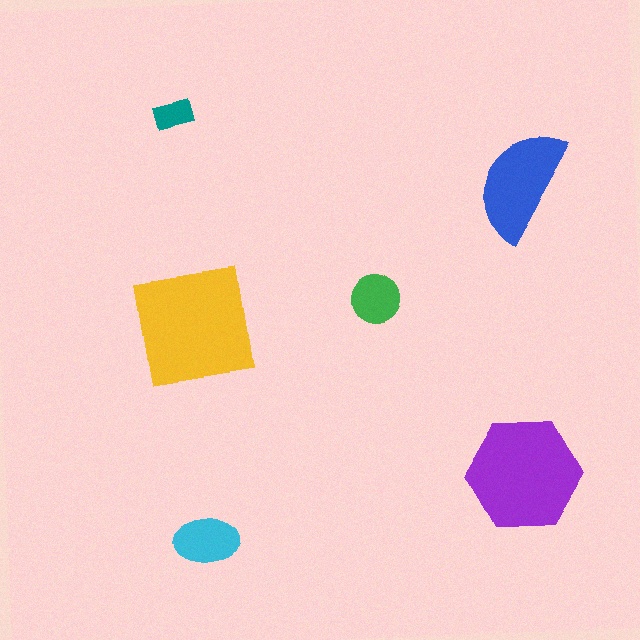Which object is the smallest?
The teal rectangle.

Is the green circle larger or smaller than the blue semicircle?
Smaller.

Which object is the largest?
The yellow square.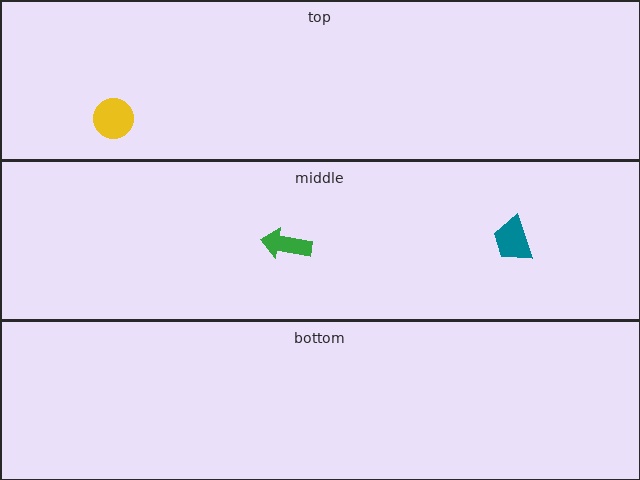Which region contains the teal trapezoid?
The middle region.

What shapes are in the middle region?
The green arrow, the teal trapezoid.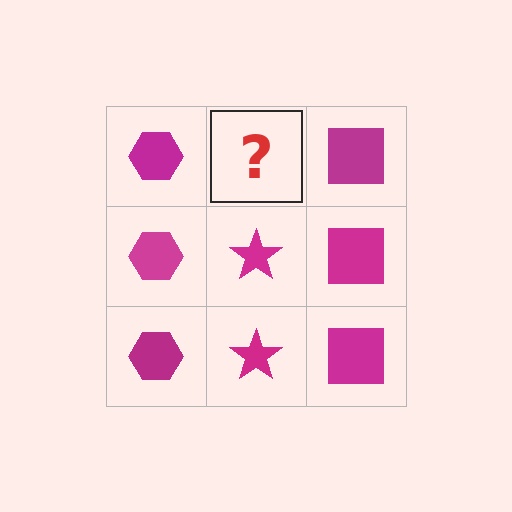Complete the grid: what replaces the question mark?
The question mark should be replaced with a magenta star.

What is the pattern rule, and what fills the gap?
The rule is that each column has a consistent shape. The gap should be filled with a magenta star.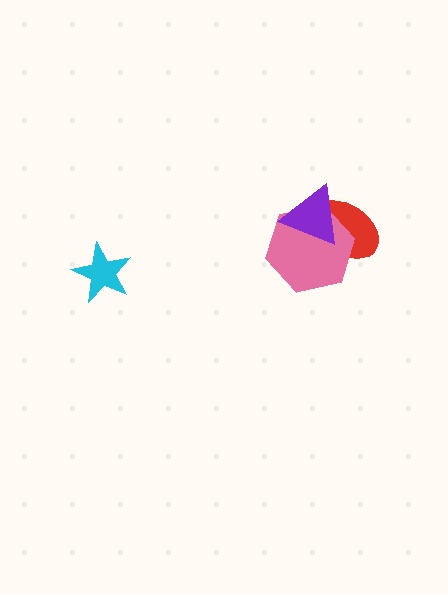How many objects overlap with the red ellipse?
2 objects overlap with the red ellipse.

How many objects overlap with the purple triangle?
2 objects overlap with the purple triangle.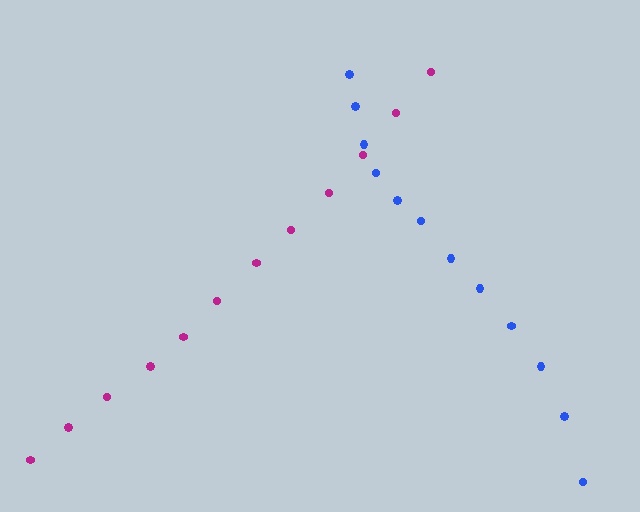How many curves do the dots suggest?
There are 2 distinct paths.